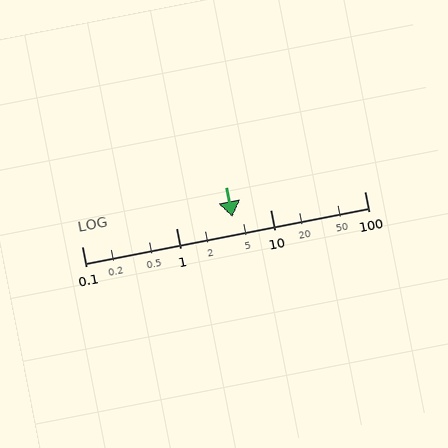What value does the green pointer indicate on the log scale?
The pointer indicates approximately 4.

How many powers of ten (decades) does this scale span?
The scale spans 3 decades, from 0.1 to 100.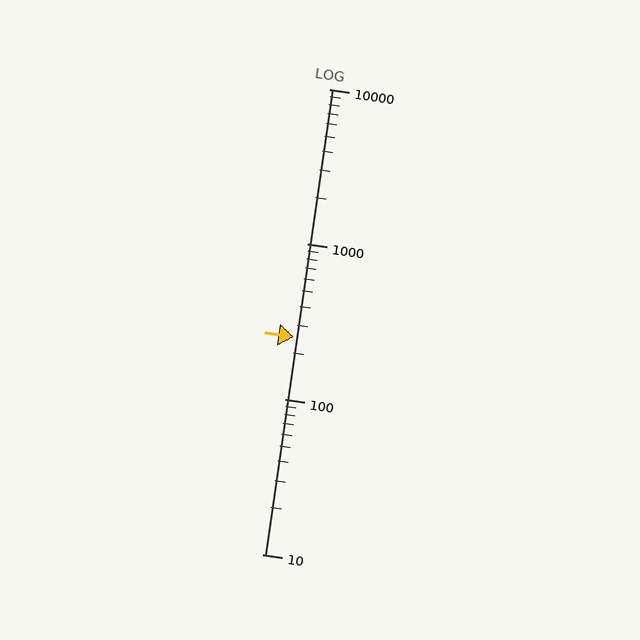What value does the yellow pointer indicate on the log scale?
The pointer indicates approximately 250.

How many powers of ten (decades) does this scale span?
The scale spans 3 decades, from 10 to 10000.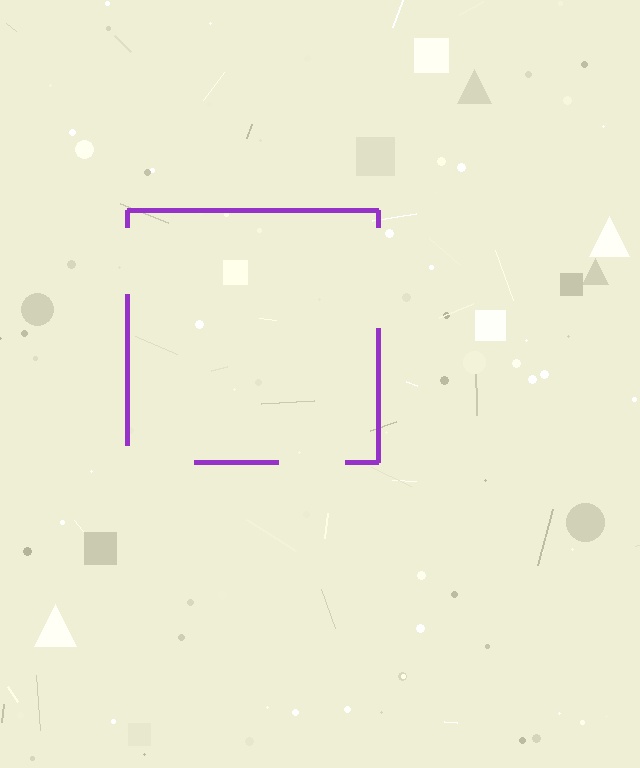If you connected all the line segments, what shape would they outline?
They would outline a square.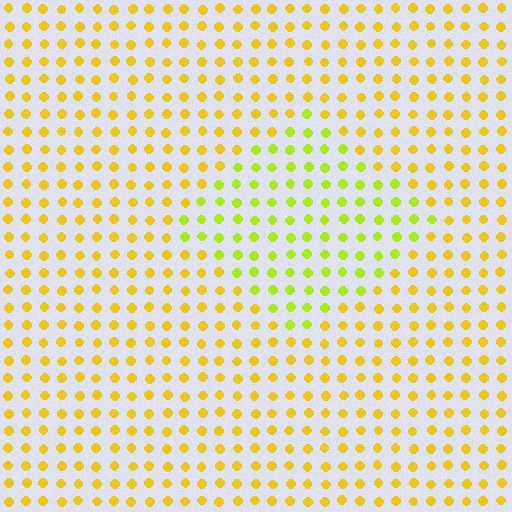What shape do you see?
I see a diamond.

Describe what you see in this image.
The image is filled with small yellow elements in a uniform arrangement. A diamond-shaped region is visible where the elements are tinted to a slightly different hue, forming a subtle color boundary.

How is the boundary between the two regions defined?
The boundary is defined purely by a slight shift in hue (about 30 degrees). Spacing, size, and orientation are identical on both sides.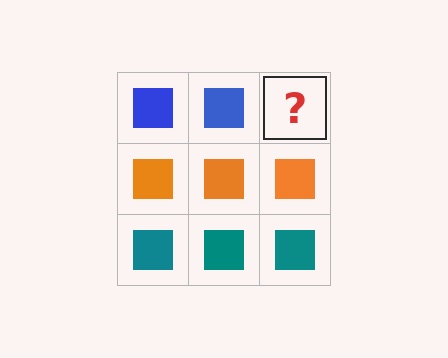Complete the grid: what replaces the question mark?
The question mark should be replaced with a blue square.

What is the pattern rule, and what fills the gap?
The rule is that each row has a consistent color. The gap should be filled with a blue square.